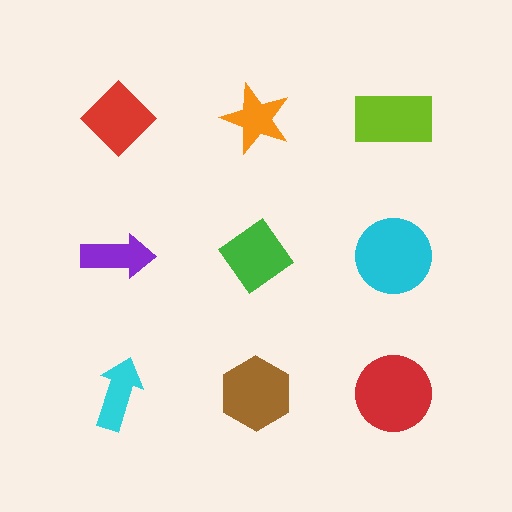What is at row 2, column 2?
A green diamond.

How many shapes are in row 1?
3 shapes.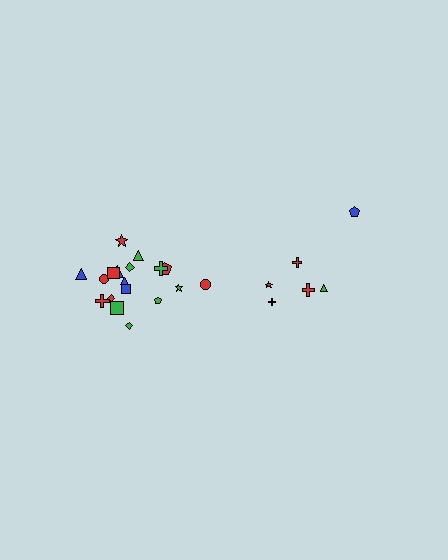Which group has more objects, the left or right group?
The left group.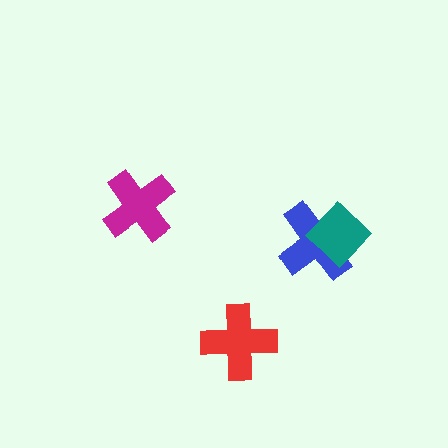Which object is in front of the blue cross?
The teal diamond is in front of the blue cross.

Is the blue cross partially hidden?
Yes, it is partially covered by another shape.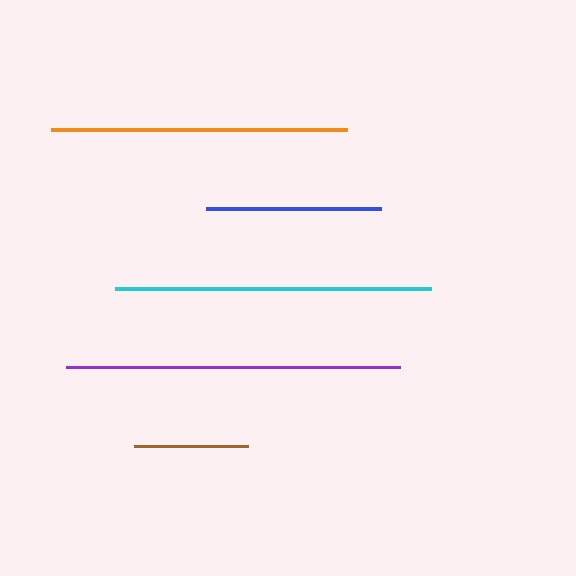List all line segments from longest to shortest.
From longest to shortest: purple, cyan, orange, blue, brown.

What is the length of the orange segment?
The orange segment is approximately 296 pixels long.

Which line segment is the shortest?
The brown line is the shortest at approximately 114 pixels.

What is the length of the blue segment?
The blue segment is approximately 175 pixels long.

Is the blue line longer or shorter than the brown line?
The blue line is longer than the brown line.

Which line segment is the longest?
The purple line is the longest at approximately 334 pixels.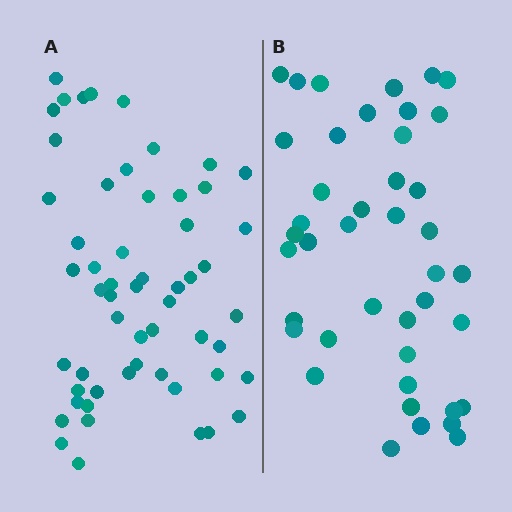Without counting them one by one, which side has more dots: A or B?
Region A (the left region) has more dots.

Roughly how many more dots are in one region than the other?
Region A has approximately 15 more dots than region B.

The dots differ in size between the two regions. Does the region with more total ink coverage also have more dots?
No. Region B has more total ink coverage because its dots are larger, but region A actually contains more individual dots. Total area can be misleading — the number of items is what matters here.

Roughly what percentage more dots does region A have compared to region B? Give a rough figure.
About 35% more.